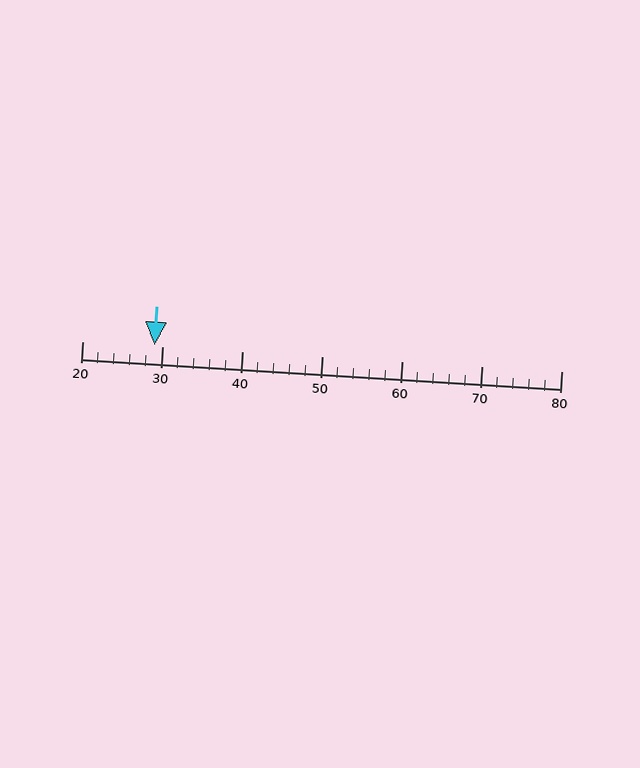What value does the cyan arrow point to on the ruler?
The cyan arrow points to approximately 29.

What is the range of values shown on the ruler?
The ruler shows values from 20 to 80.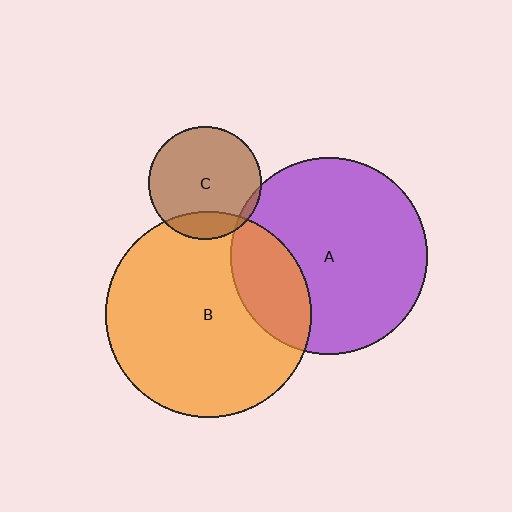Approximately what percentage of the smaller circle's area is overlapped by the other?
Approximately 25%.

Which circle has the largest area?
Circle B (orange).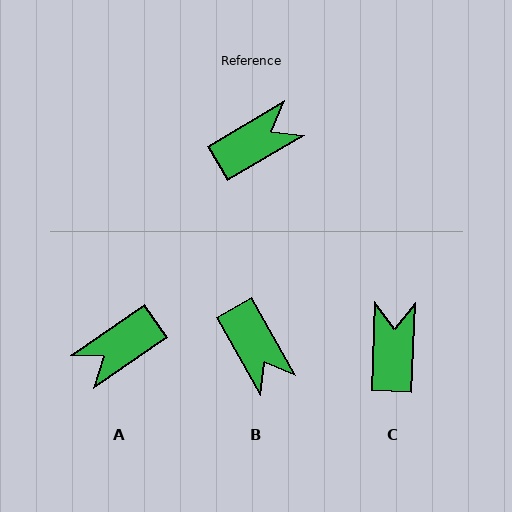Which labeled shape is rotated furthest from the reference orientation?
A, about 176 degrees away.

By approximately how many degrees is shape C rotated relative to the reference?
Approximately 57 degrees counter-clockwise.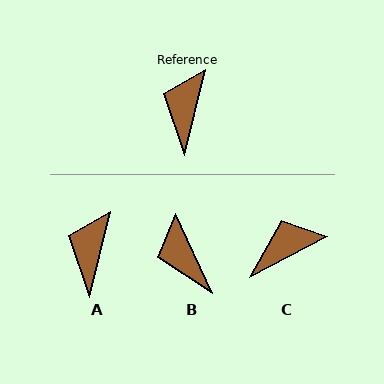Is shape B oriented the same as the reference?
No, it is off by about 39 degrees.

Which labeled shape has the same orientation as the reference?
A.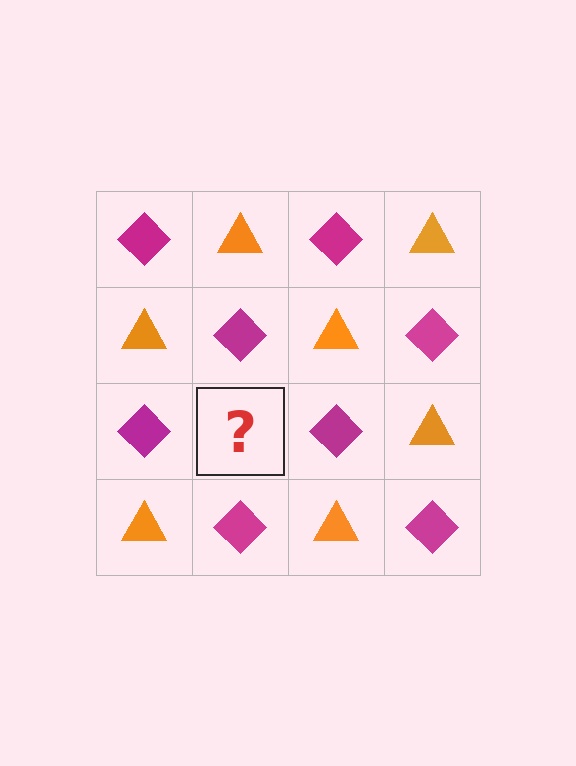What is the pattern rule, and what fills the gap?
The rule is that it alternates magenta diamond and orange triangle in a checkerboard pattern. The gap should be filled with an orange triangle.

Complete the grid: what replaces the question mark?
The question mark should be replaced with an orange triangle.